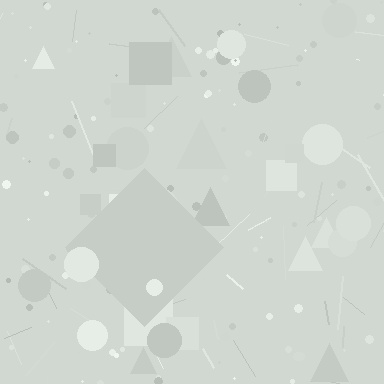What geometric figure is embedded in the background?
A diamond is embedded in the background.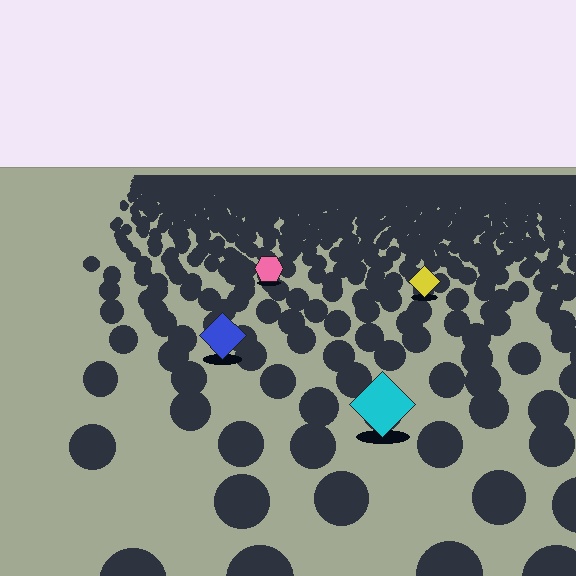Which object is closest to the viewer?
The cyan diamond is closest. The texture marks near it are larger and more spread out.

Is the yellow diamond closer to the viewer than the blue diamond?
No. The blue diamond is closer — you can tell from the texture gradient: the ground texture is coarser near it.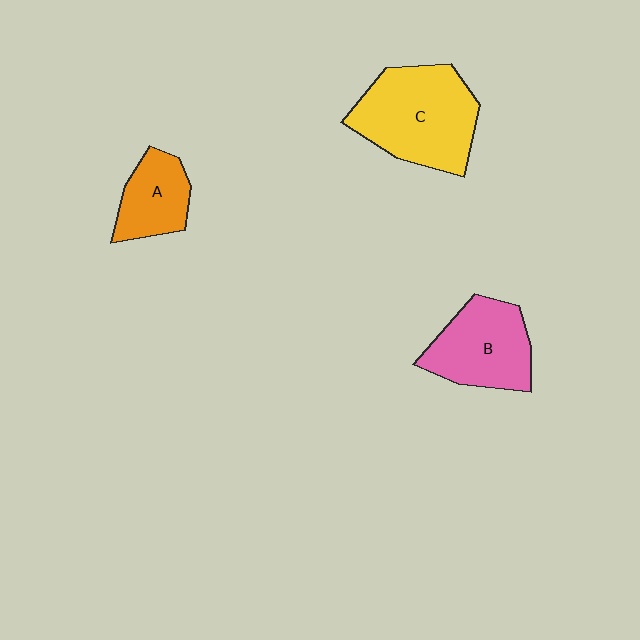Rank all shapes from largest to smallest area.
From largest to smallest: C (yellow), B (pink), A (orange).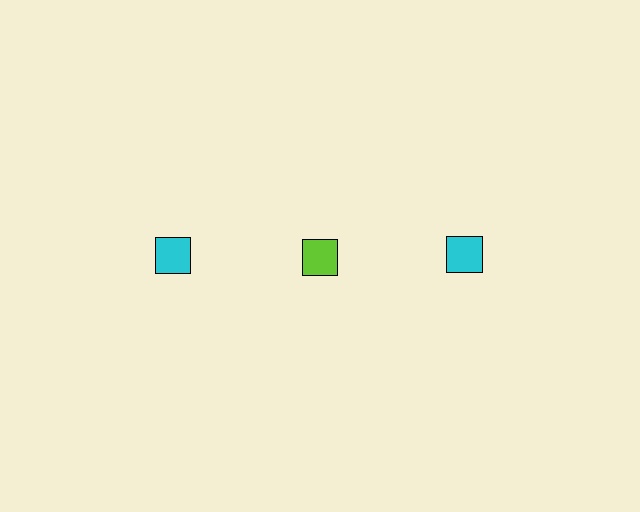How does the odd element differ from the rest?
It has a different color: lime instead of cyan.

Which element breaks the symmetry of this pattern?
The lime square in the top row, second from left column breaks the symmetry. All other shapes are cyan squares.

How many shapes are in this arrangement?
There are 3 shapes arranged in a grid pattern.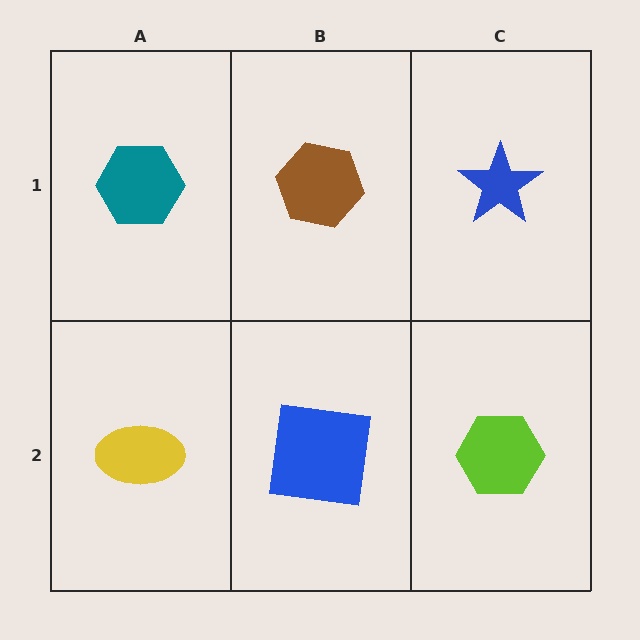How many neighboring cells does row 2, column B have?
3.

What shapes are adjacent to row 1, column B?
A blue square (row 2, column B), a teal hexagon (row 1, column A), a blue star (row 1, column C).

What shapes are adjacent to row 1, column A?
A yellow ellipse (row 2, column A), a brown hexagon (row 1, column B).